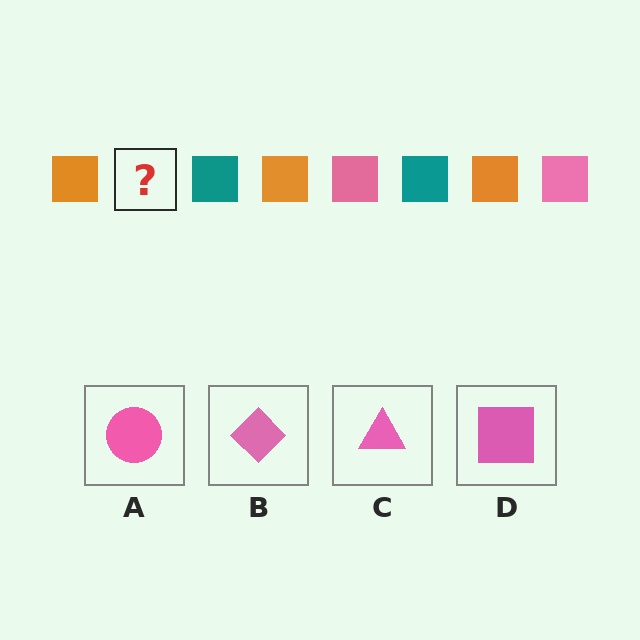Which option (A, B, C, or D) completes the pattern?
D.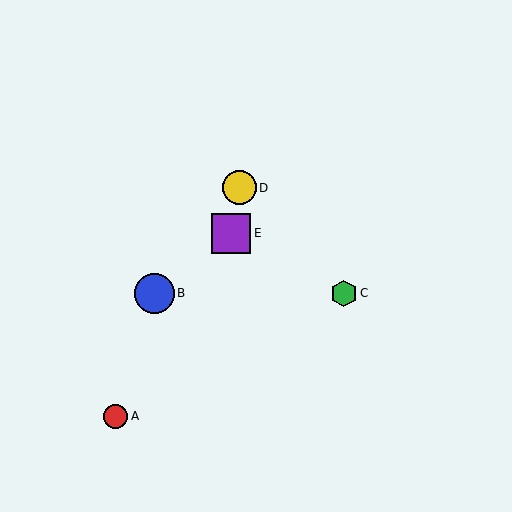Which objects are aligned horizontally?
Objects B, C are aligned horizontally.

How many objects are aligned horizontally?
2 objects (B, C) are aligned horizontally.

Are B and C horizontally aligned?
Yes, both are at y≈293.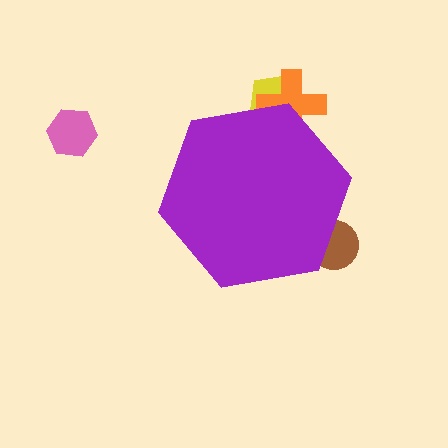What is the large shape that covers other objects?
A purple hexagon.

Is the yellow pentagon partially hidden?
Yes, the yellow pentagon is partially hidden behind the purple hexagon.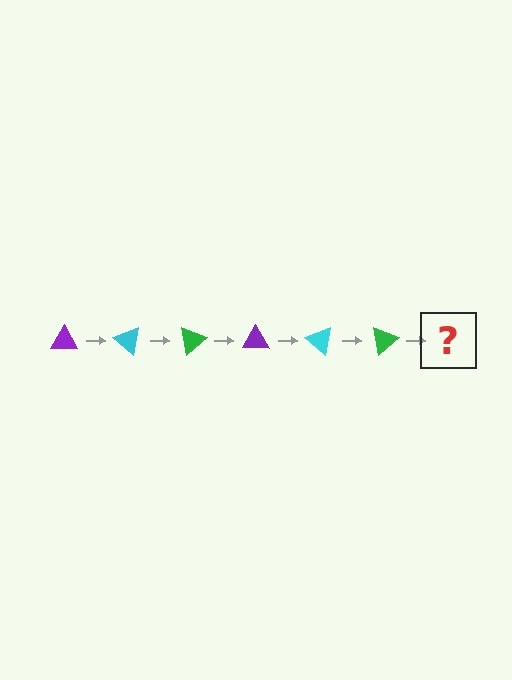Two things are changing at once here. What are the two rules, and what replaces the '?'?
The two rules are that it rotates 40 degrees each step and the color cycles through purple, cyan, and green. The '?' should be a purple triangle, rotated 240 degrees from the start.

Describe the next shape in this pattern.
It should be a purple triangle, rotated 240 degrees from the start.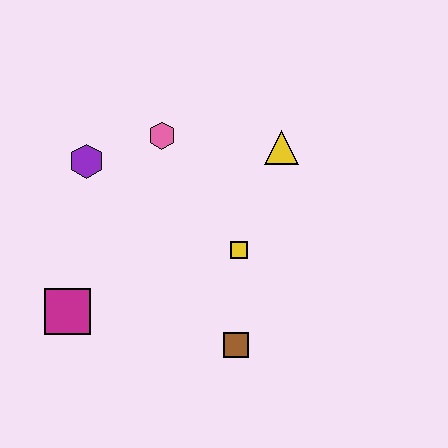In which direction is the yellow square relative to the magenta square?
The yellow square is to the right of the magenta square.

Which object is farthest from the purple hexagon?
The brown square is farthest from the purple hexagon.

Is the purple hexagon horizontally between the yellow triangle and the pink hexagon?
No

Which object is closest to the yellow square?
The brown square is closest to the yellow square.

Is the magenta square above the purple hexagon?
No